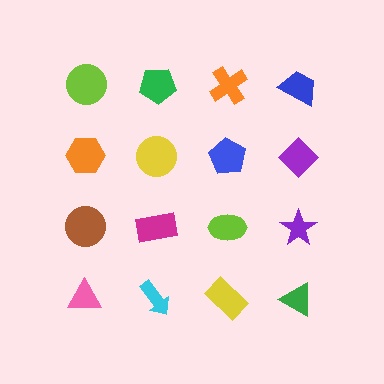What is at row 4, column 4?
A green triangle.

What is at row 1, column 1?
A lime circle.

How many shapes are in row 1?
4 shapes.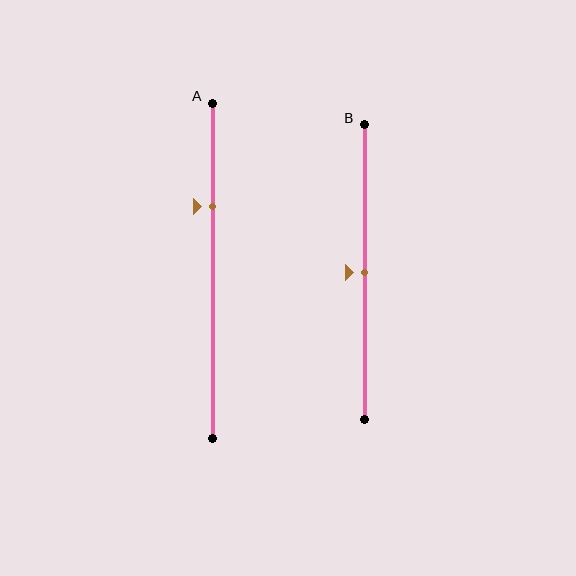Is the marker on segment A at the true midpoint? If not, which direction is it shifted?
No, the marker on segment A is shifted upward by about 19% of the segment length.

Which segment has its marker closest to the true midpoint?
Segment B has its marker closest to the true midpoint.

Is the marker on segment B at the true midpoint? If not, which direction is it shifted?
Yes, the marker on segment B is at the true midpoint.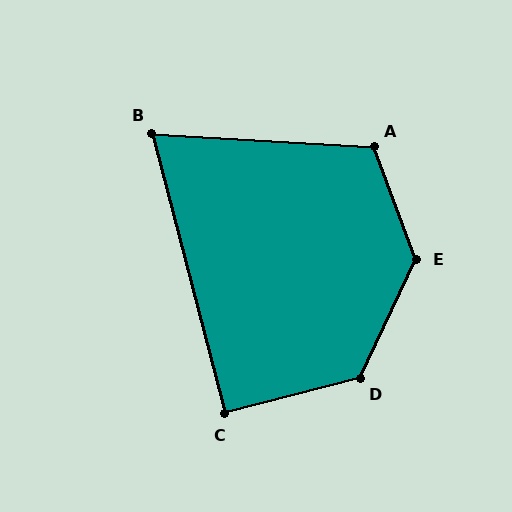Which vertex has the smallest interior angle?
B, at approximately 72 degrees.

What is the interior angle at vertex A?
Approximately 114 degrees (obtuse).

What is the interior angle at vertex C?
Approximately 90 degrees (approximately right).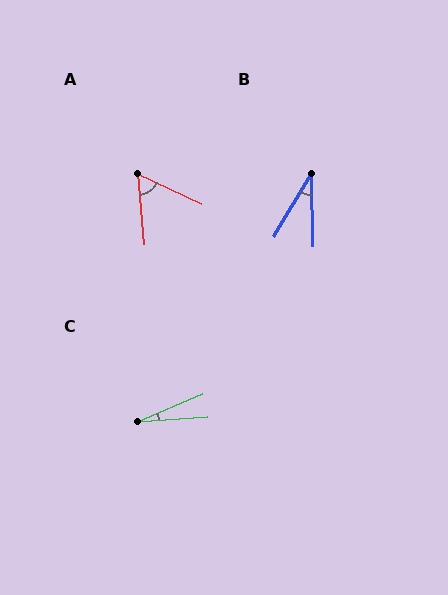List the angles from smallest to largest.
C (19°), B (32°), A (60°).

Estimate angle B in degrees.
Approximately 32 degrees.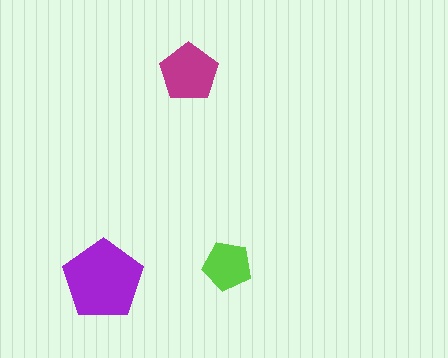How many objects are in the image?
There are 3 objects in the image.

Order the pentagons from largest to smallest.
the purple one, the magenta one, the lime one.